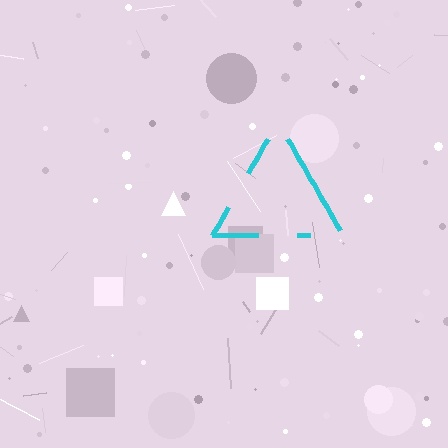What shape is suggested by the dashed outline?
The dashed outline suggests a triangle.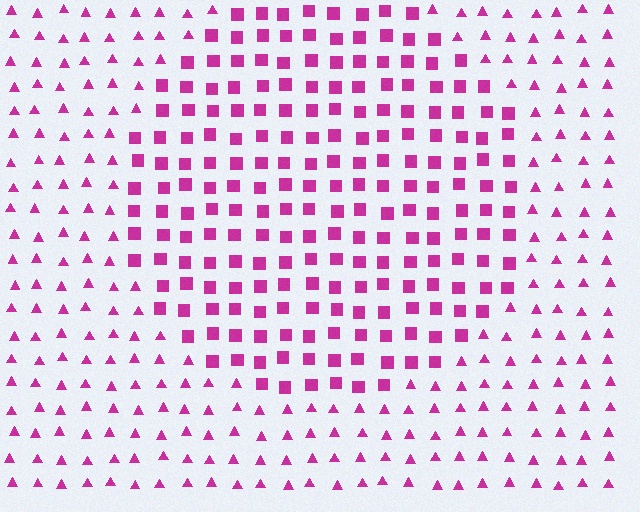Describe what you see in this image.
The image is filled with small magenta elements arranged in a uniform grid. A circle-shaped region contains squares, while the surrounding area contains triangles. The boundary is defined purely by the change in element shape.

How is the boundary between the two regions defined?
The boundary is defined by a change in element shape: squares inside vs. triangles outside. All elements share the same color and spacing.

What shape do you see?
I see a circle.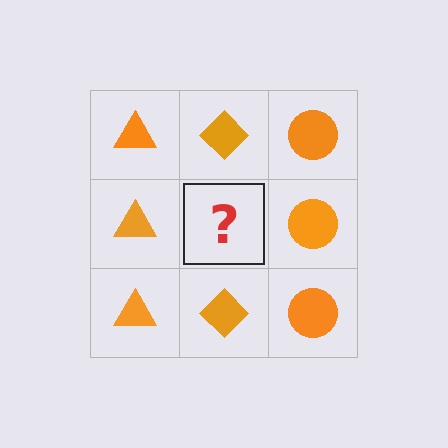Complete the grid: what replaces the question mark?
The question mark should be replaced with an orange diamond.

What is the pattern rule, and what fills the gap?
The rule is that each column has a consistent shape. The gap should be filled with an orange diamond.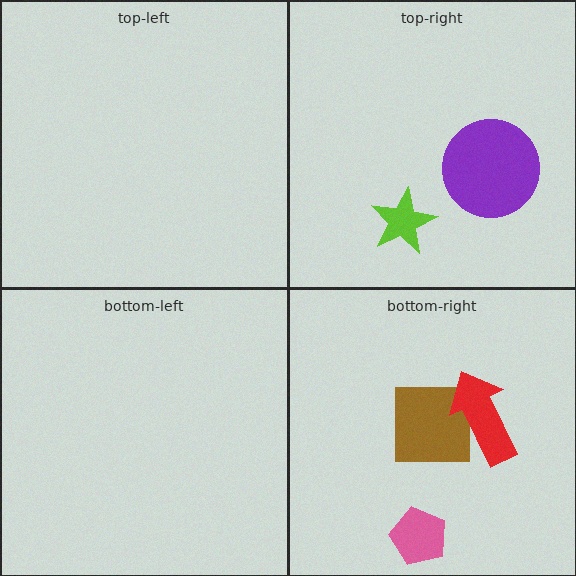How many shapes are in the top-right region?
2.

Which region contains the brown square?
The bottom-right region.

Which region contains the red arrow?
The bottom-right region.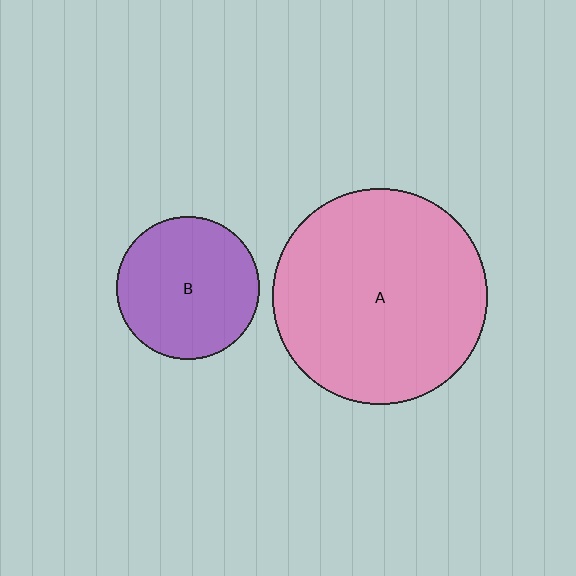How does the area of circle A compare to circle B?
Approximately 2.3 times.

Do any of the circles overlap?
No, none of the circles overlap.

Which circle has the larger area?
Circle A (pink).